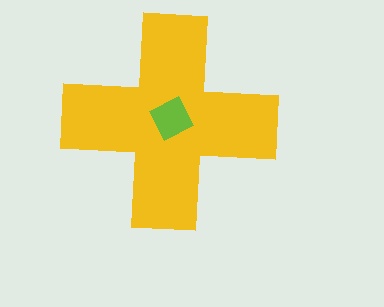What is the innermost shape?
The lime square.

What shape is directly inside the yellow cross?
The lime square.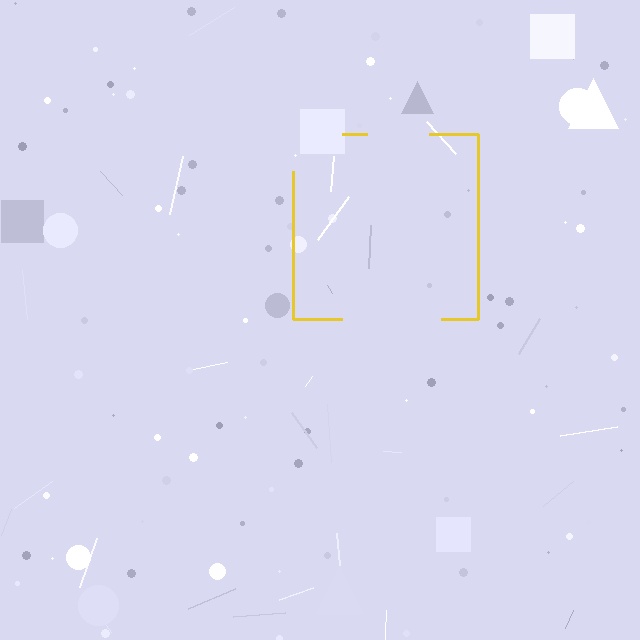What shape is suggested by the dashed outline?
The dashed outline suggests a square.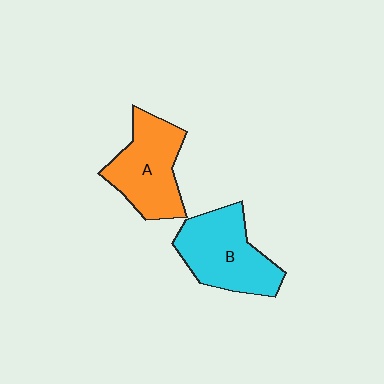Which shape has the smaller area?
Shape A (orange).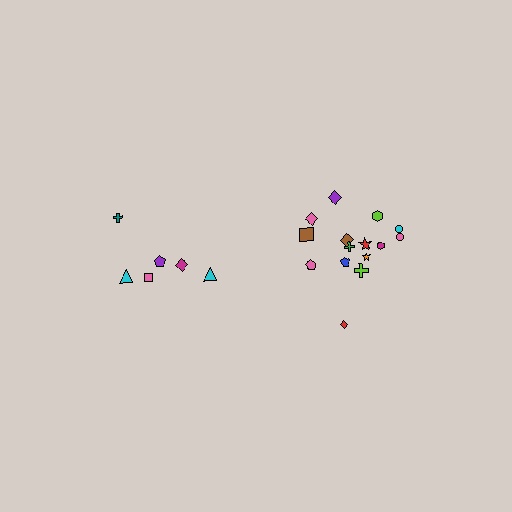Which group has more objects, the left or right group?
The right group.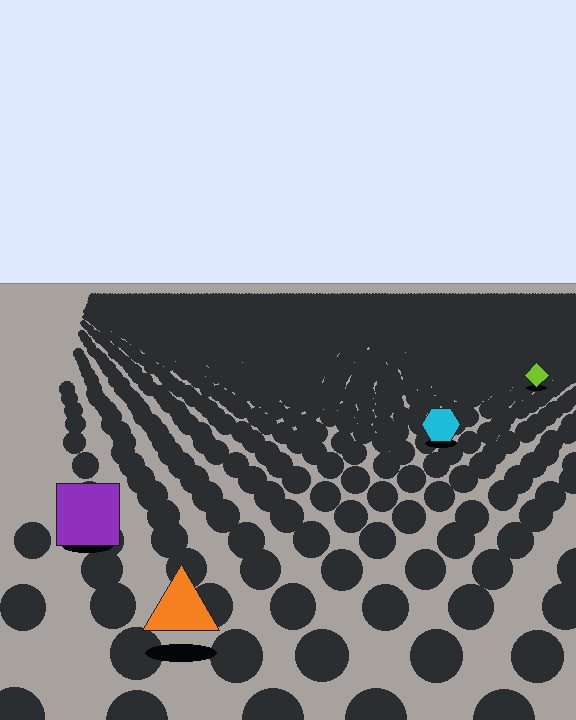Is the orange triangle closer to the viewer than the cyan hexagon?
Yes. The orange triangle is closer — you can tell from the texture gradient: the ground texture is coarser near it.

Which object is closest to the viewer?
The orange triangle is closest. The texture marks near it are larger and more spread out.